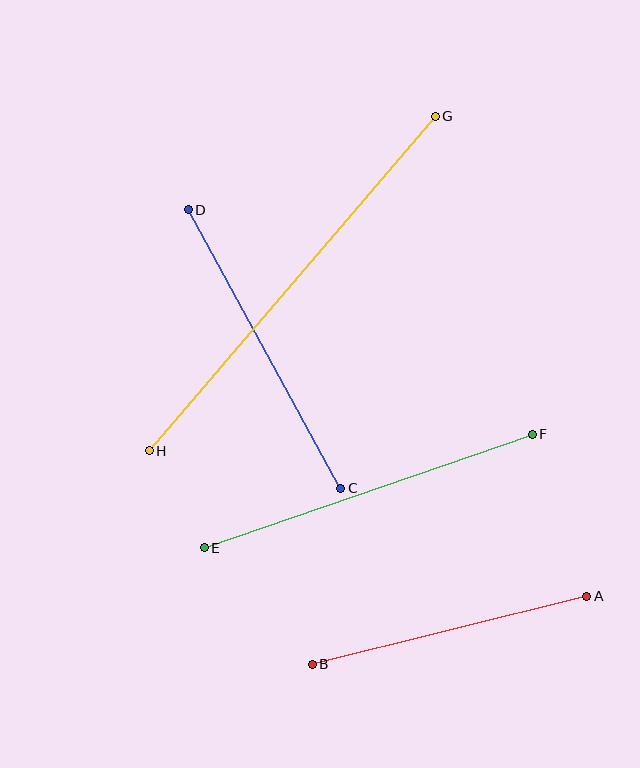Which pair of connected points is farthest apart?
Points G and H are farthest apart.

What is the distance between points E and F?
The distance is approximately 347 pixels.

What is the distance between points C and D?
The distance is approximately 318 pixels.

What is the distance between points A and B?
The distance is approximately 283 pixels.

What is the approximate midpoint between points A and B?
The midpoint is at approximately (450, 630) pixels.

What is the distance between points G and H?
The distance is approximately 440 pixels.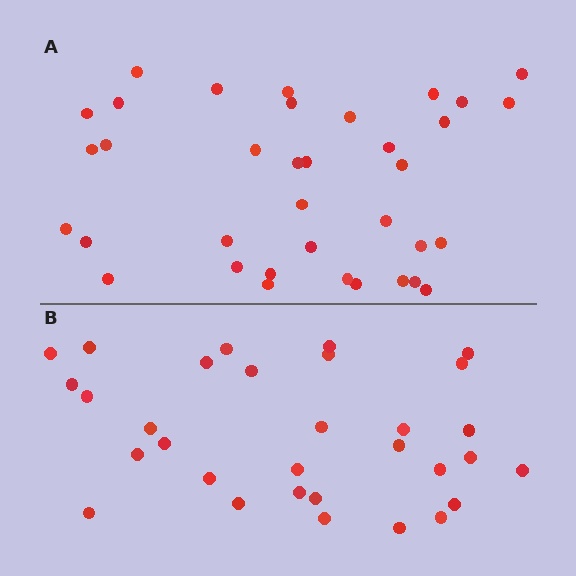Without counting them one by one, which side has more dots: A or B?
Region A (the top region) has more dots.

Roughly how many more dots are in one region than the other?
Region A has about 5 more dots than region B.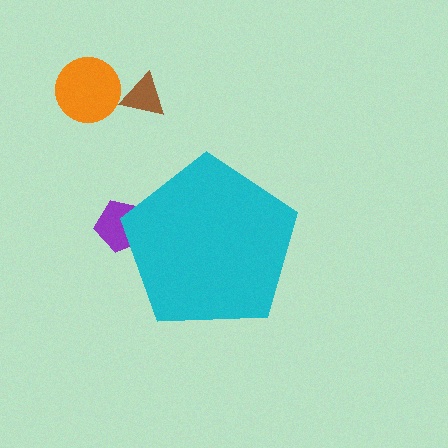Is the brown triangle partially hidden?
No, the brown triangle is fully visible.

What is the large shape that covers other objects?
A cyan pentagon.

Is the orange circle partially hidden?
No, the orange circle is fully visible.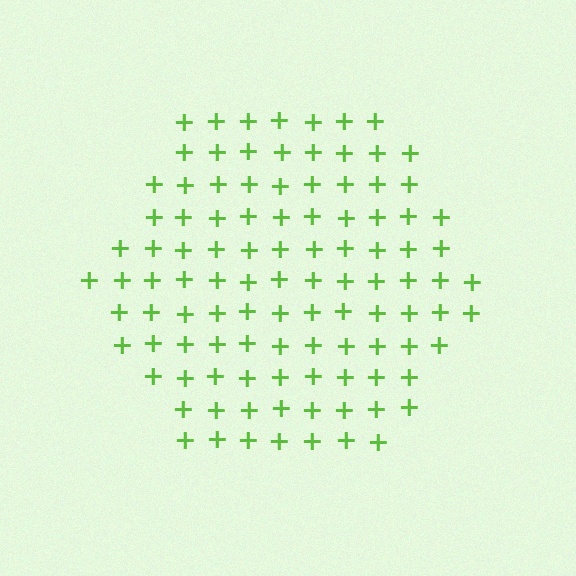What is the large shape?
The large shape is a hexagon.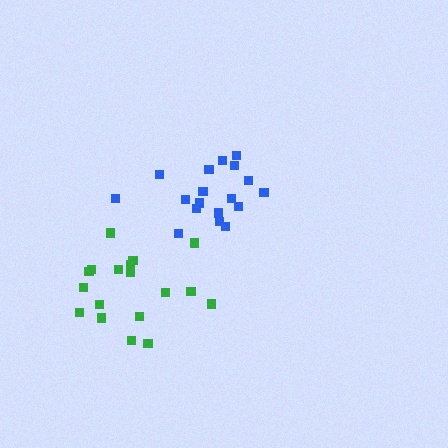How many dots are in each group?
Group 1: 18 dots, Group 2: 18 dots (36 total).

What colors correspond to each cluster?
The clusters are colored: blue, green.